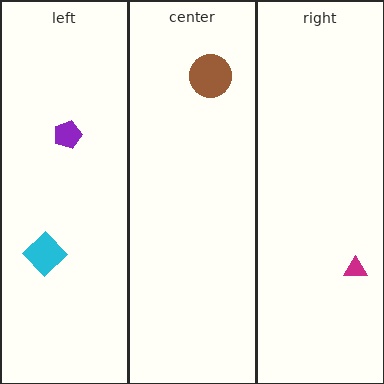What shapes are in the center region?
The brown circle.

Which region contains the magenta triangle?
The right region.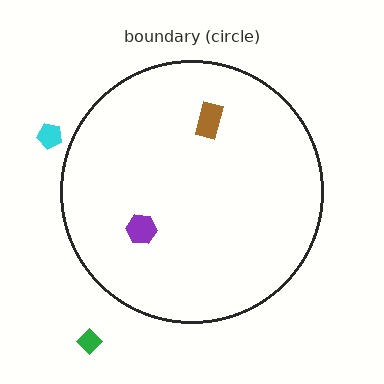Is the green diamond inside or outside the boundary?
Outside.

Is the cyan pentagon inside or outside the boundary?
Outside.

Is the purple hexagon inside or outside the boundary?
Inside.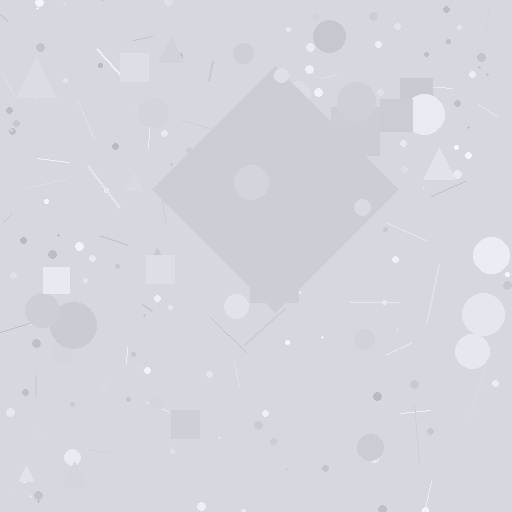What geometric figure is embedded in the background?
A diamond is embedded in the background.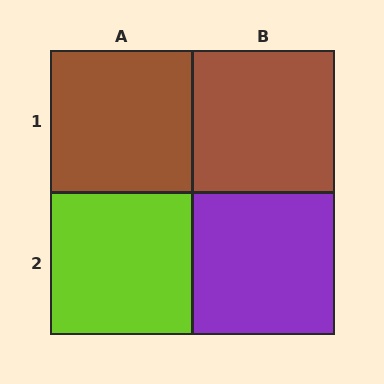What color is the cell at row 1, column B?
Brown.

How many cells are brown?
2 cells are brown.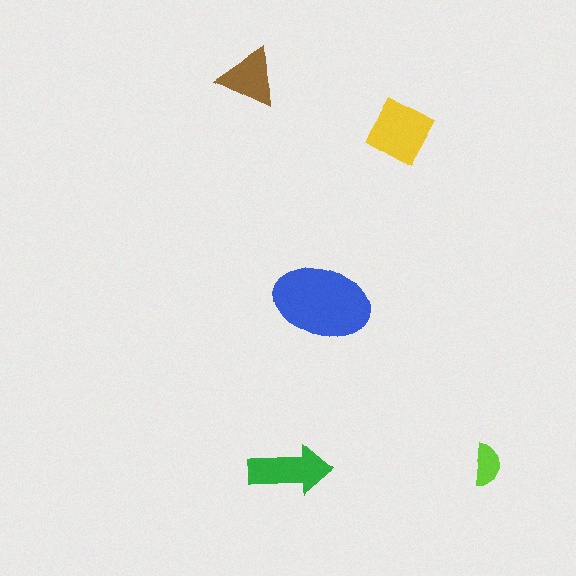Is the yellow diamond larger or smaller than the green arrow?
Larger.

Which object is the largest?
The blue ellipse.